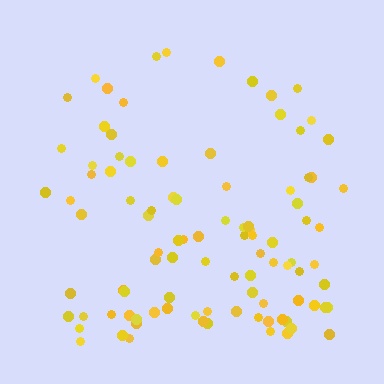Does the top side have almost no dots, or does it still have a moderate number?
Still a moderate number, just noticeably fewer than the bottom.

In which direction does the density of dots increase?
From top to bottom, with the bottom side densest.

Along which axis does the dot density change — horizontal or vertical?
Vertical.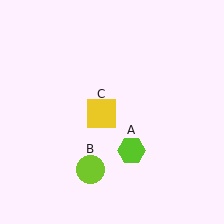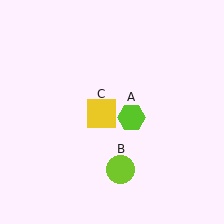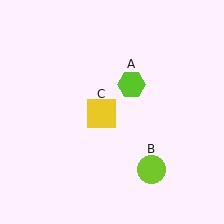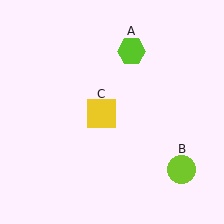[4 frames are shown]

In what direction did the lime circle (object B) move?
The lime circle (object B) moved right.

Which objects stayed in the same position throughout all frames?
Yellow square (object C) remained stationary.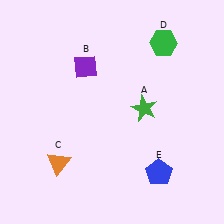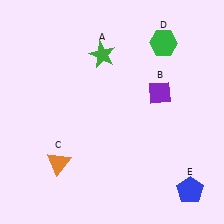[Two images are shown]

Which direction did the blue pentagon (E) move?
The blue pentagon (E) moved right.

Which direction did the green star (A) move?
The green star (A) moved up.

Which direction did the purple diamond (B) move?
The purple diamond (B) moved right.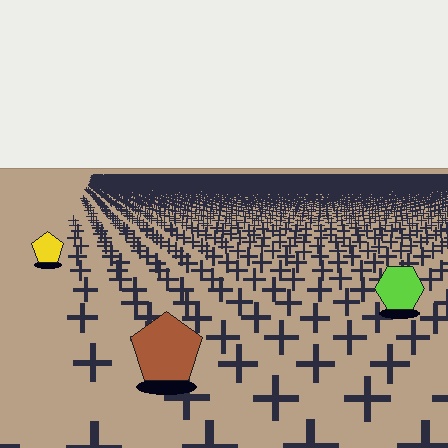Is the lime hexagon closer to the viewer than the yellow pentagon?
Yes. The lime hexagon is closer — you can tell from the texture gradient: the ground texture is coarser near it.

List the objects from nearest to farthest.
From nearest to farthest: the brown pentagon, the lime hexagon, the yellow pentagon.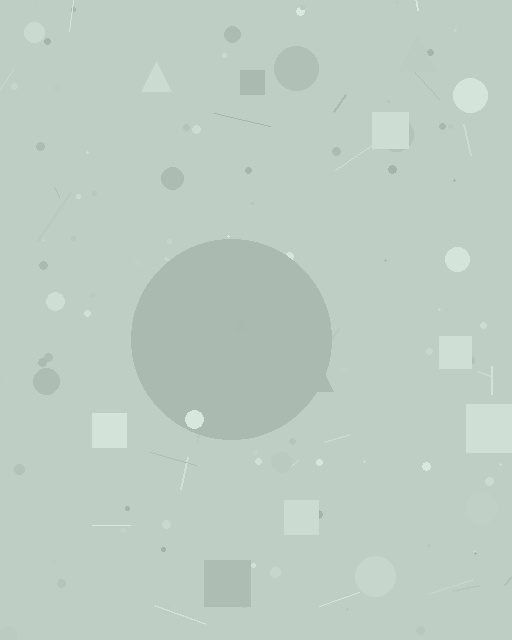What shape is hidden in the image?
A circle is hidden in the image.